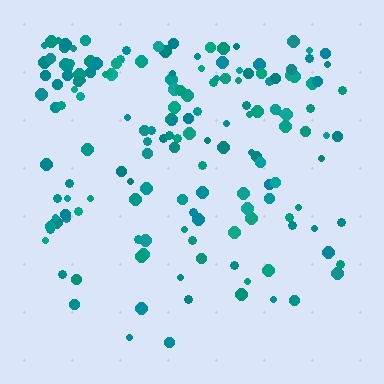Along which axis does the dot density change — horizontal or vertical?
Vertical.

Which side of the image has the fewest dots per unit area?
The bottom.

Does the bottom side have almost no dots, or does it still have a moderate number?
Still a moderate number, just noticeably fewer than the top.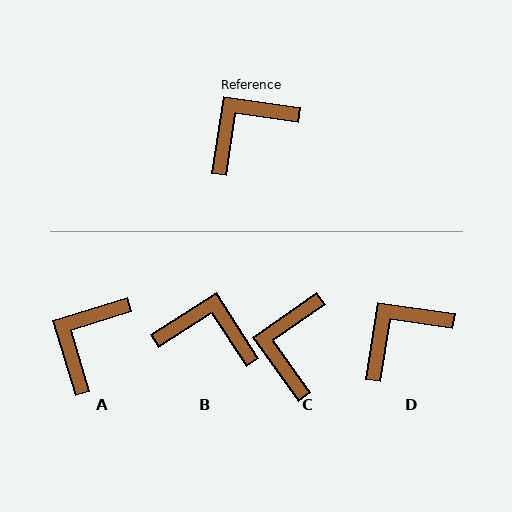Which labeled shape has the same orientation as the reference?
D.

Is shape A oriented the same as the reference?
No, it is off by about 26 degrees.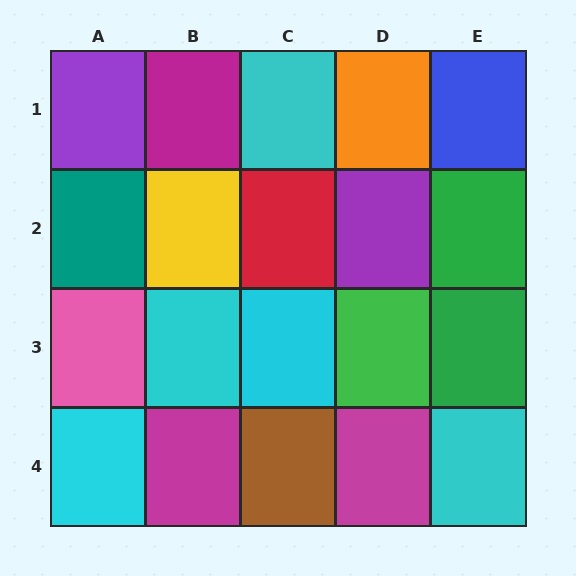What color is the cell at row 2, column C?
Red.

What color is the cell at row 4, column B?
Magenta.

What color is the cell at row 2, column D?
Purple.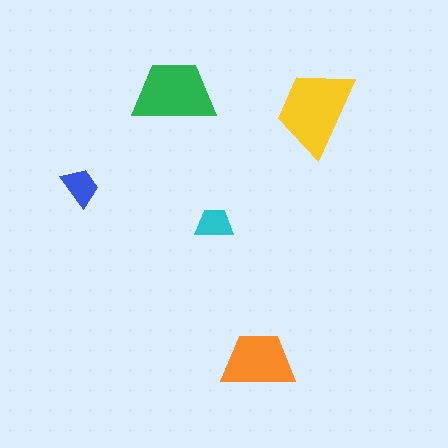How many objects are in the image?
There are 5 objects in the image.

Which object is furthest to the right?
The yellow trapezoid is rightmost.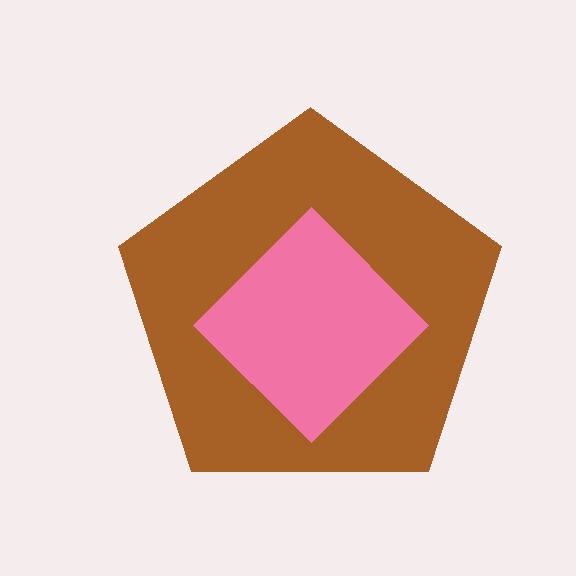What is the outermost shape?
The brown pentagon.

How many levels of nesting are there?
2.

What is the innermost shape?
The pink diamond.